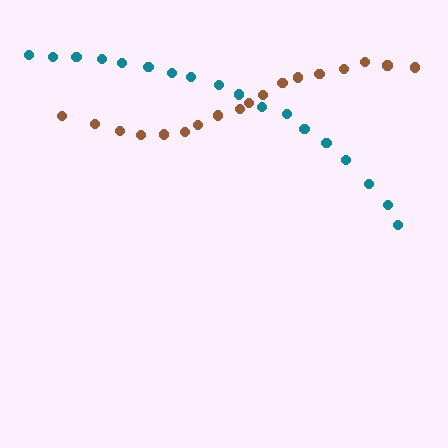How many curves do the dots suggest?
There are 2 distinct paths.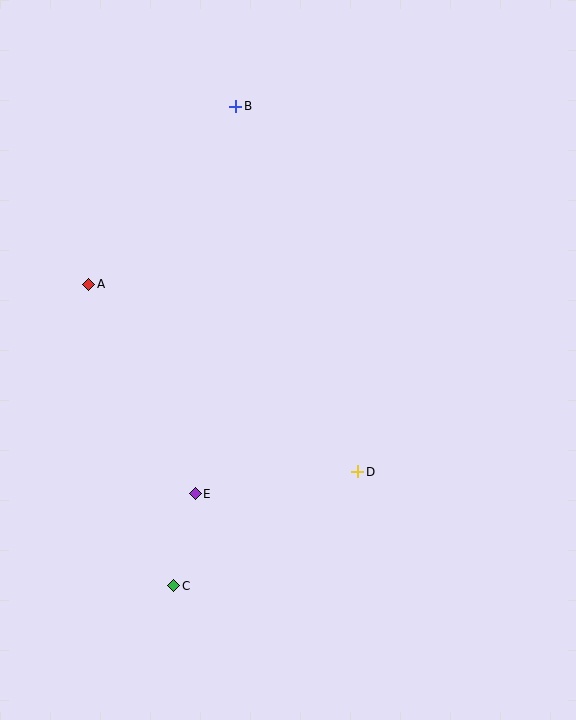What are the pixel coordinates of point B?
Point B is at (236, 106).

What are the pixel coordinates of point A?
Point A is at (89, 284).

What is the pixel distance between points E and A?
The distance between E and A is 235 pixels.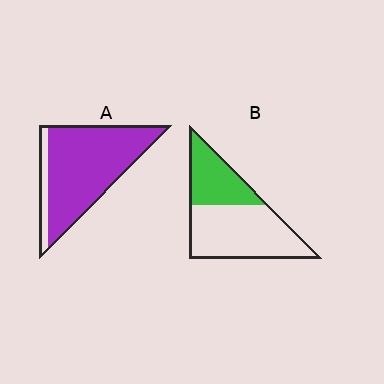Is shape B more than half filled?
No.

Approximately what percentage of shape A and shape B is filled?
A is approximately 85% and B is approximately 35%.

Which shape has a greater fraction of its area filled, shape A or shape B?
Shape A.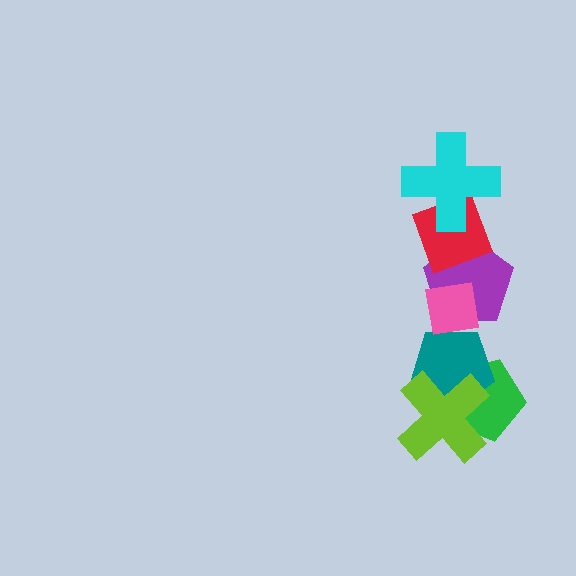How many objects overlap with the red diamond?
2 objects overlap with the red diamond.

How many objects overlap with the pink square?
2 objects overlap with the pink square.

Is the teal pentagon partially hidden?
Yes, it is partially covered by another shape.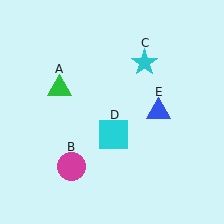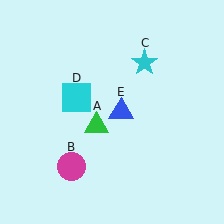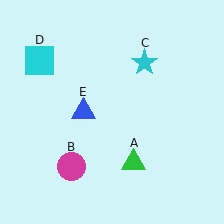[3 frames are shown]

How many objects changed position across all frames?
3 objects changed position: green triangle (object A), cyan square (object D), blue triangle (object E).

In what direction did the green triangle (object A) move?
The green triangle (object A) moved down and to the right.